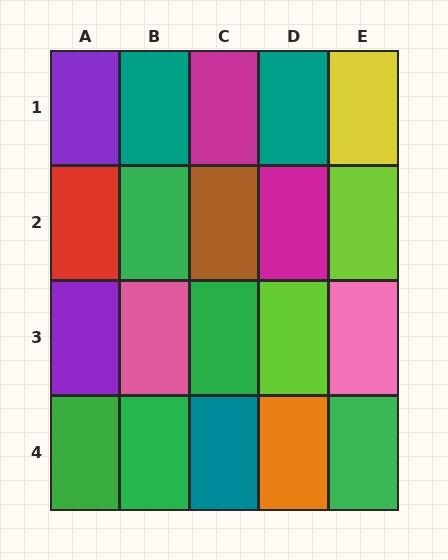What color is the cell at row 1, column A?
Purple.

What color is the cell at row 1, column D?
Teal.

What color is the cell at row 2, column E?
Lime.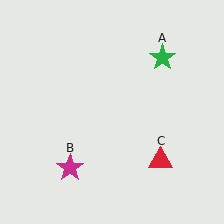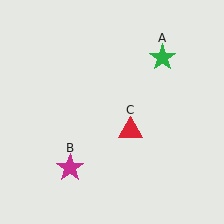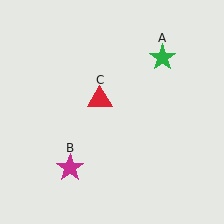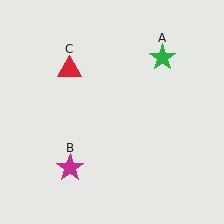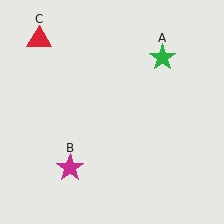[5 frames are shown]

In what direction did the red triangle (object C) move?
The red triangle (object C) moved up and to the left.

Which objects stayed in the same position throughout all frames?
Green star (object A) and magenta star (object B) remained stationary.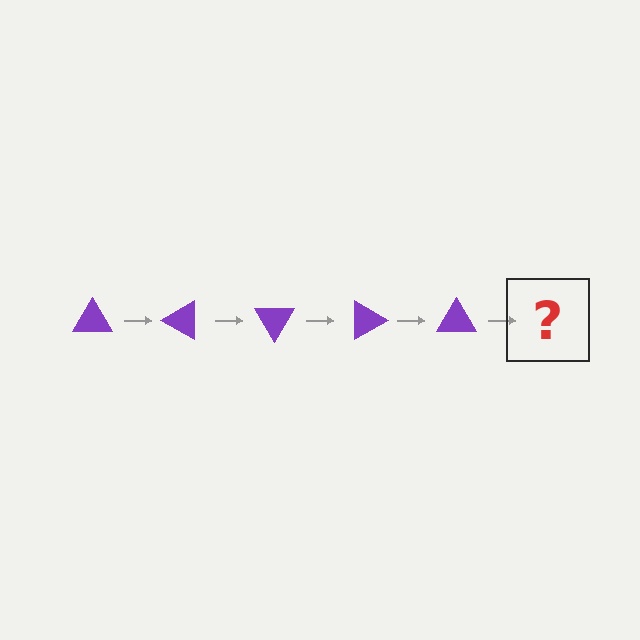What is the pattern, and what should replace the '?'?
The pattern is that the triangle rotates 30 degrees each step. The '?' should be a purple triangle rotated 150 degrees.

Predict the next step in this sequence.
The next step is a purple triangle rotated 150 degrees.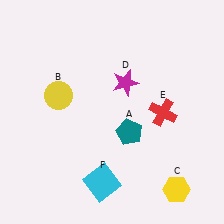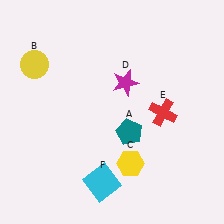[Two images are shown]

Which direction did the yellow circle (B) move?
The yellow circle (B) moved up.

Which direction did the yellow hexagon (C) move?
The yellow hexagon (C) moved left.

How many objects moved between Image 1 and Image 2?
2 objects moved between the two images.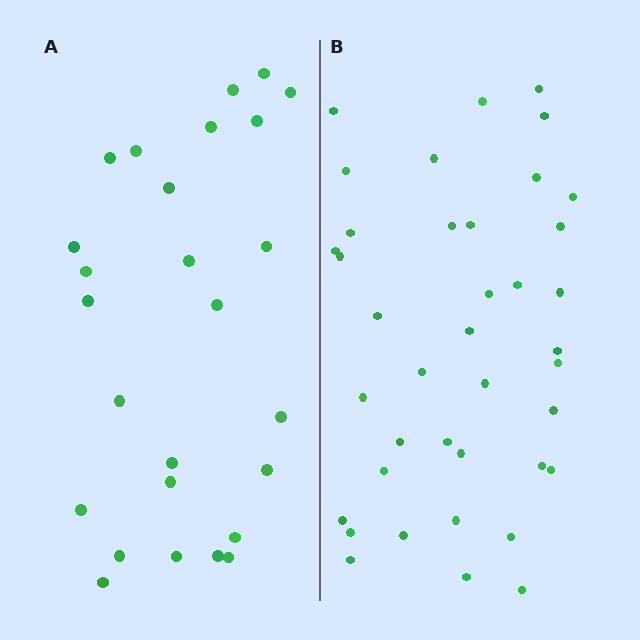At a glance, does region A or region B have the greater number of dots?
Region B (the right region) has more dots.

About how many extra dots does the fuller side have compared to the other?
Region B has approximately 15 more dots than region A.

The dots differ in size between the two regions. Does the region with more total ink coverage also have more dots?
No. Region A has more total ink coverage because its dots are larger, but region B actually contains more individual dots. Total area can be misleading — the number of items is what matters here.